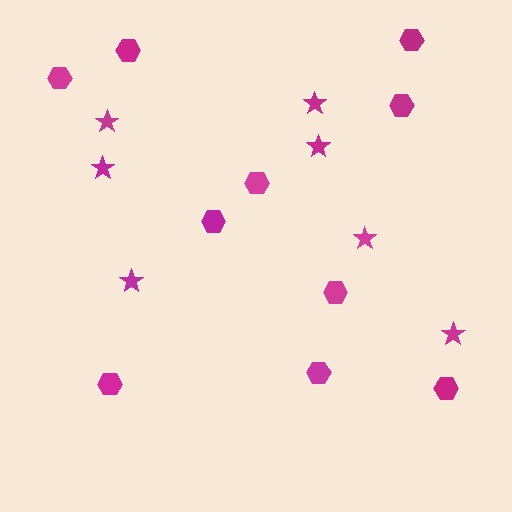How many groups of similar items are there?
There are 2 groups: one group of stars (7) and one group of hexagons (10).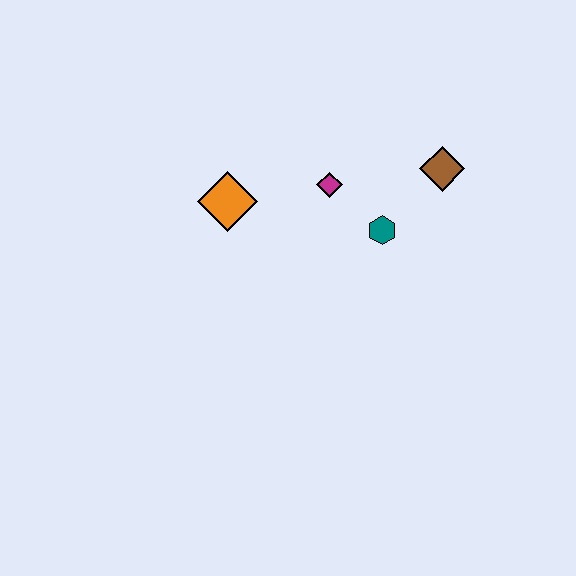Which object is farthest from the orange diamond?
The brown diamond is farthest from the orange diamond.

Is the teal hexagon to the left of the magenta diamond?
No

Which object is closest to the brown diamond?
The teal hexagon is closest to the brown diamond.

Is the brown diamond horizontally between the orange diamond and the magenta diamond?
No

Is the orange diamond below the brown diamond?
Yes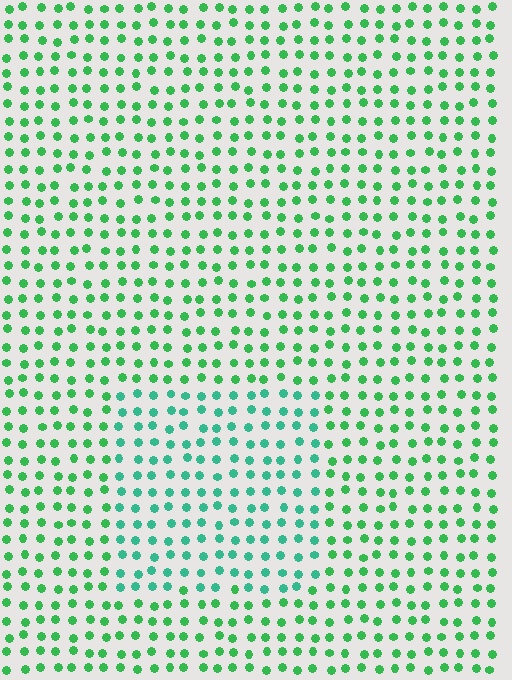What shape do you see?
I see a rectangle.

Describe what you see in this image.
The image is filled with small green elements in a uniform arrangement. A rectangle-shaped region is visible where the elements are tinted to a slightly different hue, forming a subtle color boundary.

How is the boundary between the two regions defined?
The boundary is defined purely by a slight shift in hue (about 30 degrees). Spacing, size, and orientation are identical on both sides.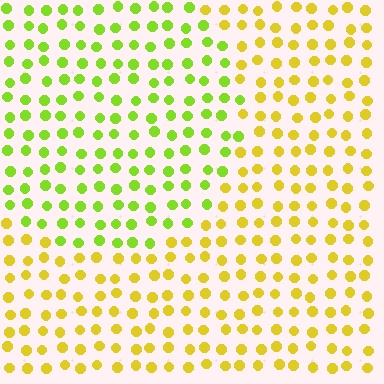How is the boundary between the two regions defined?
The boundary is defined purely by a slight shift in hue (about 37 degrees). Spacing, size, and orientation are identical on both sides.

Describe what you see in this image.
The image is filled with small yellow elements in a uniform arrangement. A circle-shaped region is visible where the elements are tinted to a slightly different hue, forming a subtle color boundary.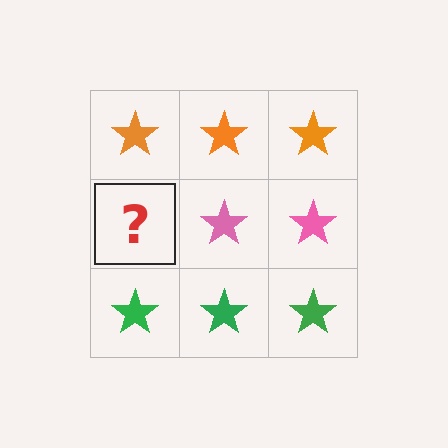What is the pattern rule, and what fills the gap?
The rule is that each row has a consistent color. The gap should be filled with a pink star.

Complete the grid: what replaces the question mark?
The question mark should be replaced with a pink star.